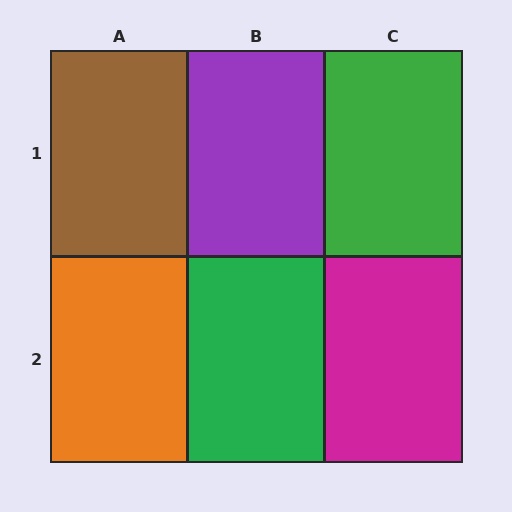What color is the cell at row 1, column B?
Purple.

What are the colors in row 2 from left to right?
Orange, green, magenta.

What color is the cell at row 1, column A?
Brown.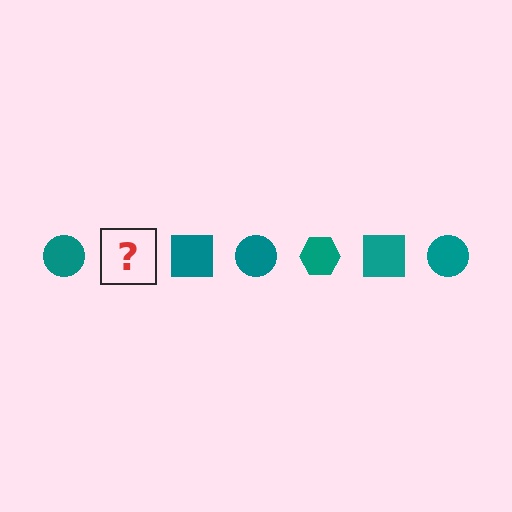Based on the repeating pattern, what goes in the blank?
The blank should be a teal hexagon.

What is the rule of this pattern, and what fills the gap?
The rule is that the pattern cycles through circle, hexagon, square shapes in teal. The gap should be filled with a teal hexagon.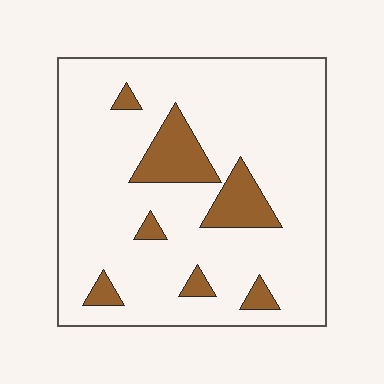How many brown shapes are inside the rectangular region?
7.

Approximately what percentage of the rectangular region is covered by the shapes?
Approximately 15%.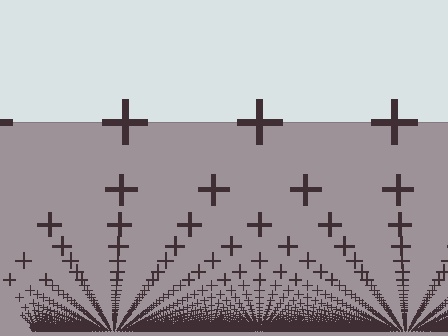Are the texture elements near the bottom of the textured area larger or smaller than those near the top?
Smaller. The gradient is inverted — elements near the bottom are smaller and denser.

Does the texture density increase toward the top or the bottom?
Density increases toward the bottom.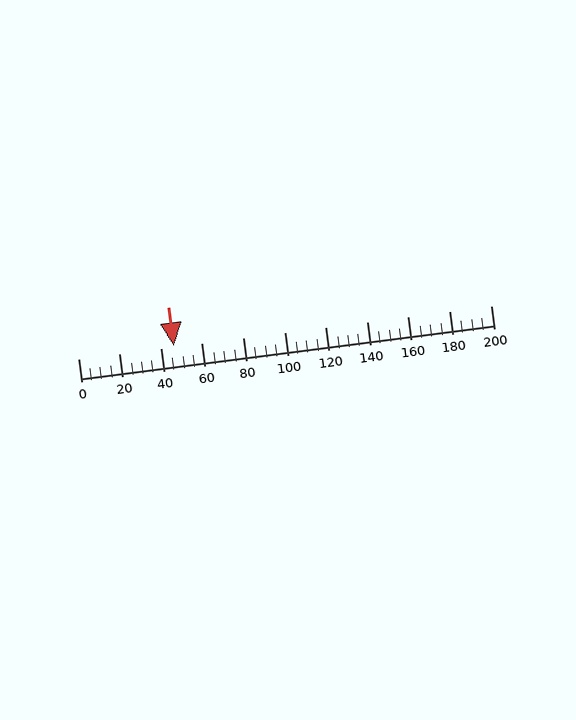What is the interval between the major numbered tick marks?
The major tick marks are spaced 20 units apart.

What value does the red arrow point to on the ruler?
The red arrow points to approximately 46.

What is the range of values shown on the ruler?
The ruler shows values from 0 to 200.